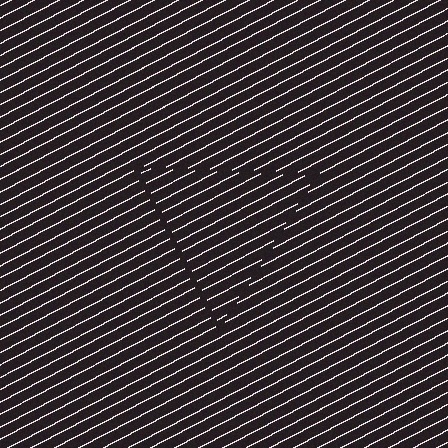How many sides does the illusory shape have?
3 sides — the line-ends trace a triangle.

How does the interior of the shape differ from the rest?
The interior of the shape contains the same grating, shifted by half a period — the contour is defined by the phase discontinuity where line-ends from the inner and outer gratings abut.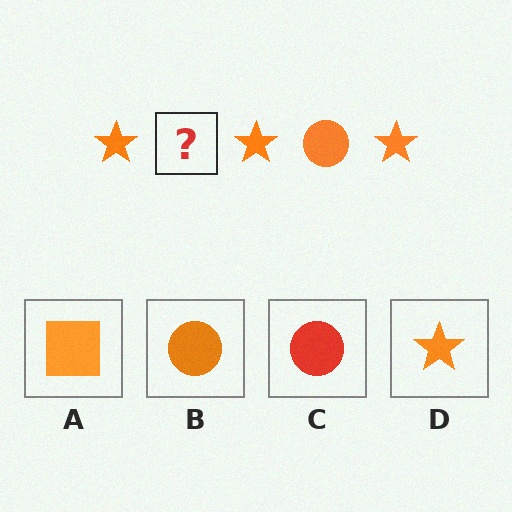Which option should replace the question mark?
Option B.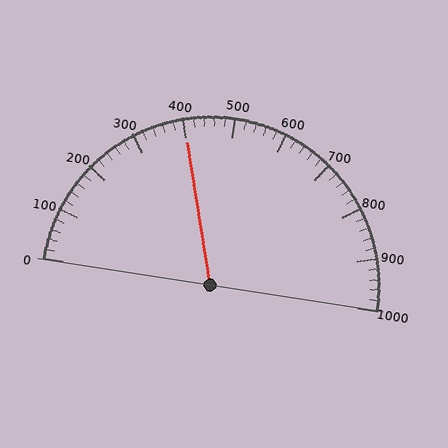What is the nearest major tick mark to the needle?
The nearest major tick mark is 400.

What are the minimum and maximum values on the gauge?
The gauge ranges from 0 to 1000.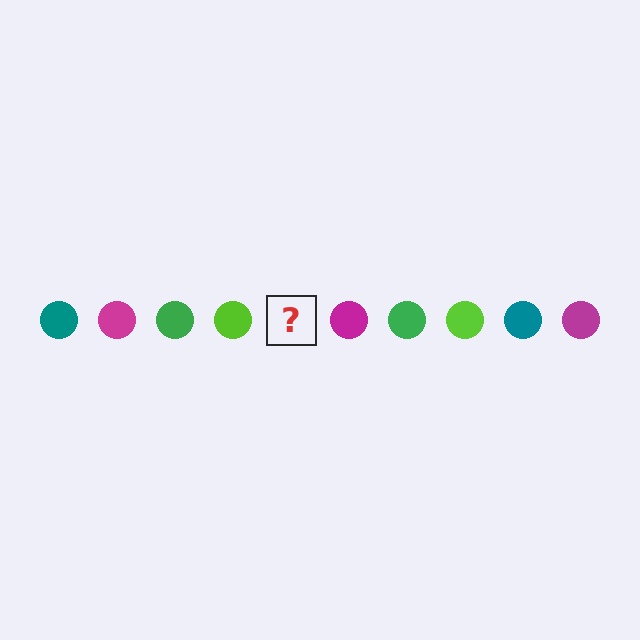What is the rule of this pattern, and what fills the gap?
The rule is that the pattern cycles through teal, magenta, green, lime circles. The gap should be filled with a teal circle.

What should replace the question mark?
The question mark should be replaced with a teal circle.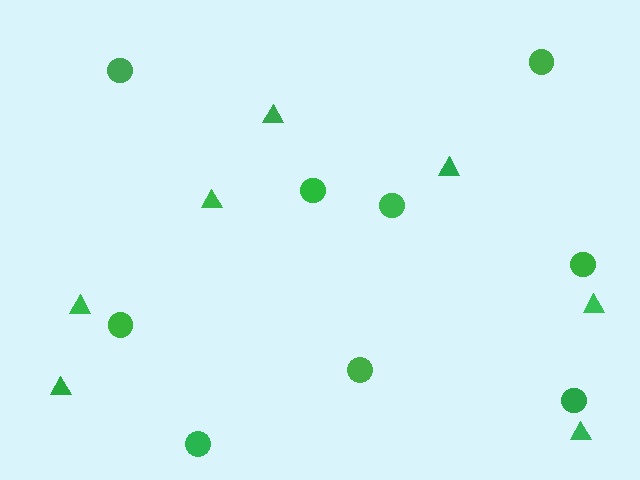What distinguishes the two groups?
There are 2 groups: one group of circles (9) and one group of triangles (7).